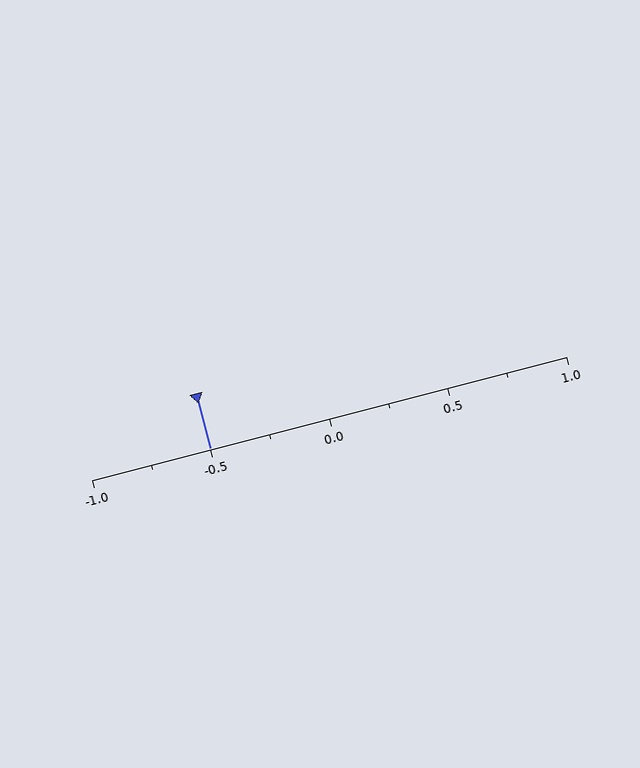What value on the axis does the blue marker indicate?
The marker indicates approximately -0.5.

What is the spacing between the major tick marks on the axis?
The major ticks are spaced 0.5 apart.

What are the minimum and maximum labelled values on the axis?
The axis runs from -1.0 to 1.0.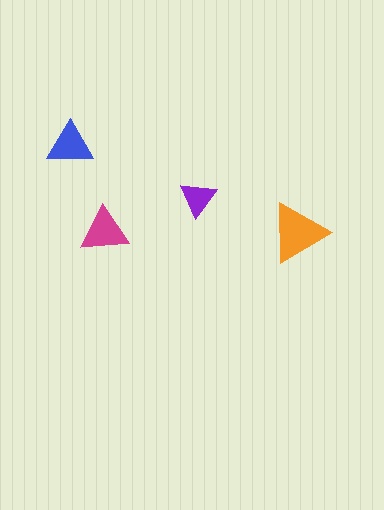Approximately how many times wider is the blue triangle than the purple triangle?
About 1.5 times wider.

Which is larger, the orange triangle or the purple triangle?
The orange one.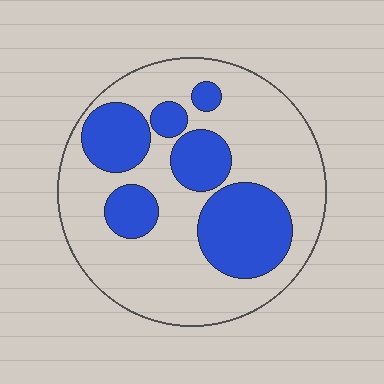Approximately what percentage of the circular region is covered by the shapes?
Approximately 30%.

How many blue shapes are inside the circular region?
6.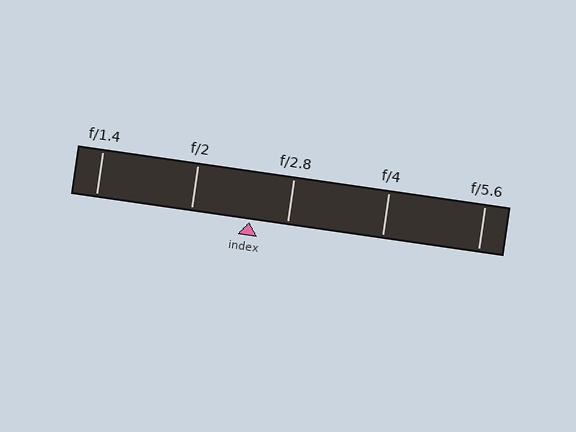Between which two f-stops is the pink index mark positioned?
The index mark is between f/2 and f/2.8.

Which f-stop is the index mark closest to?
The index mark is closest to f/2.8.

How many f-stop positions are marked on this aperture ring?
There are 5 f-stop positions marked.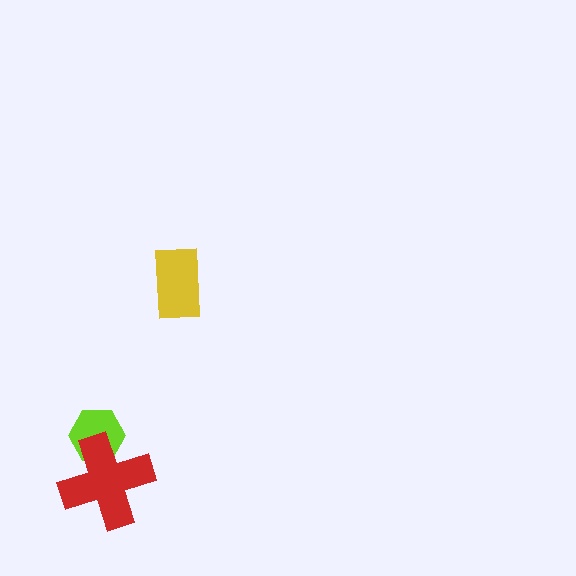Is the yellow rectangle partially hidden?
No, no other shape covers it.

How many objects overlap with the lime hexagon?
1 object overlaps with the lime hexagon.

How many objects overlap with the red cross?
1 object overlaps with the red cross.